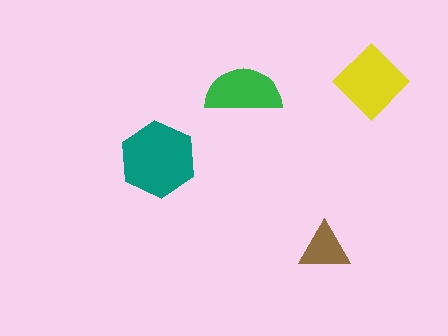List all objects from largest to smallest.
The teal hexagon, the yellow diamond, the green semicircle, the brown triangle.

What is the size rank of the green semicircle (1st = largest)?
3rd.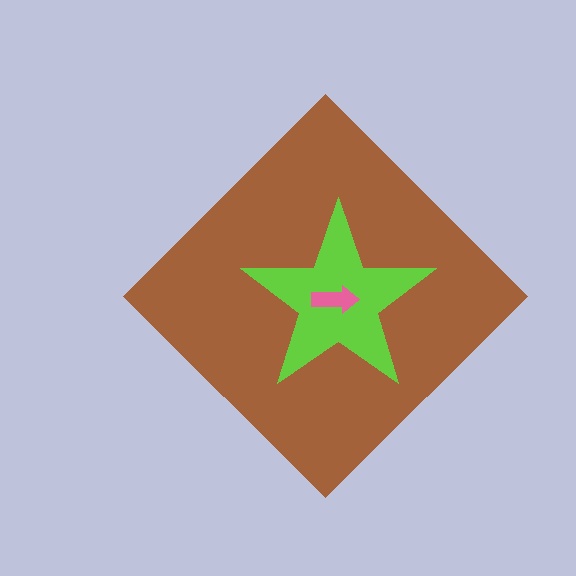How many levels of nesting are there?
3.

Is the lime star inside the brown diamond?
Yes.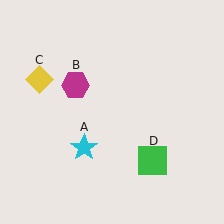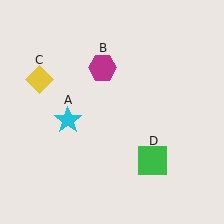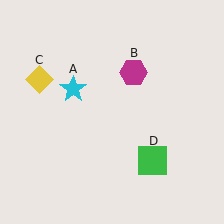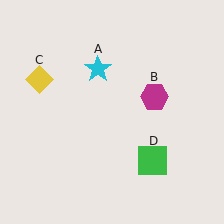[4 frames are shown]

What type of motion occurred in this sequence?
The cyan star (object A), magenta hexagon (object B) rotated clockwise around the center of the scene.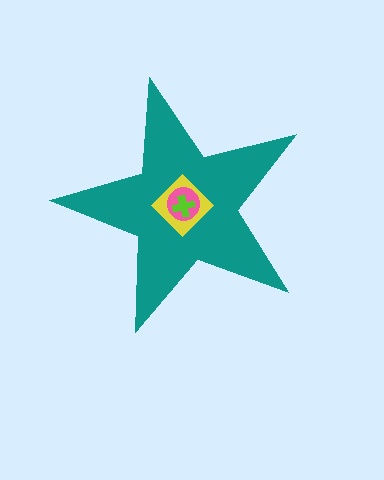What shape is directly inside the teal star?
The yellow diamond.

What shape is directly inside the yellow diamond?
The pink circle.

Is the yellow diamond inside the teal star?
Yes.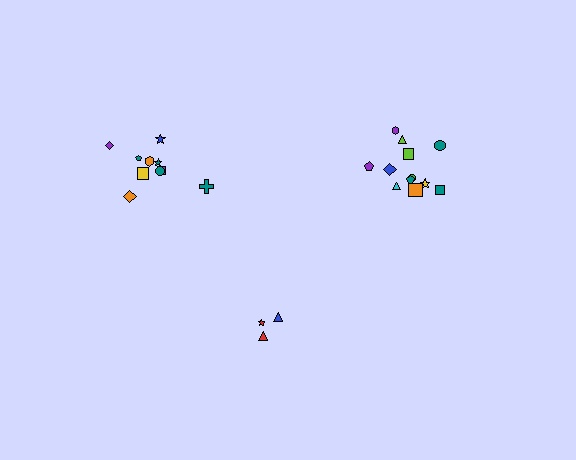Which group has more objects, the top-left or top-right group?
The top-right group.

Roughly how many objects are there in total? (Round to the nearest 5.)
Roughly 25 objects in total.